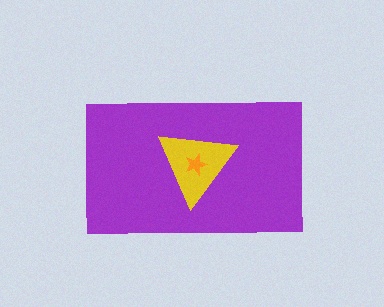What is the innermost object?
The orange star.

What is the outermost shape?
The purple rectangle.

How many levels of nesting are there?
3.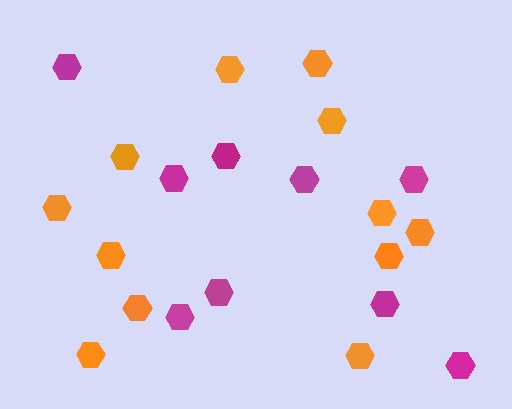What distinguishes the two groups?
There are 2 groups: one group of magenta hexagons (9) and one group of orange hexagons (12).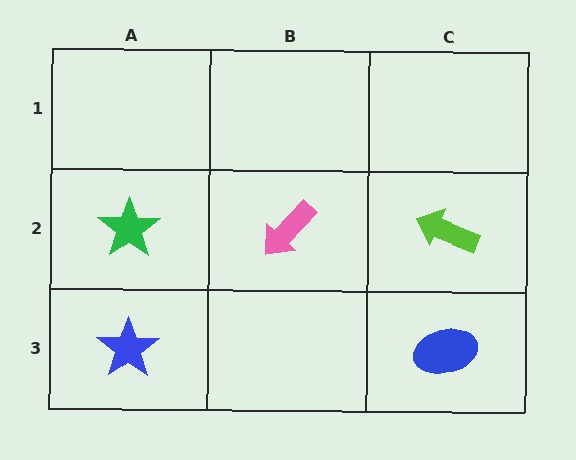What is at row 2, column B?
A pink arrow.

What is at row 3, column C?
A blue ellipse.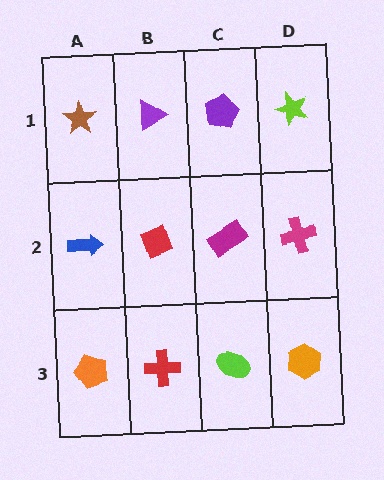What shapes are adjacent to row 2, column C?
A purple pentagon (row 1, column C), a lime ellipse (row 3, column C), a red diamond (row 2, column B), a magenta cross (row 2, column D).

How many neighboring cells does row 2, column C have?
4.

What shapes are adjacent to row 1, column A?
A blue arrow (row 2, column A), a purple triangle (row 1, column B).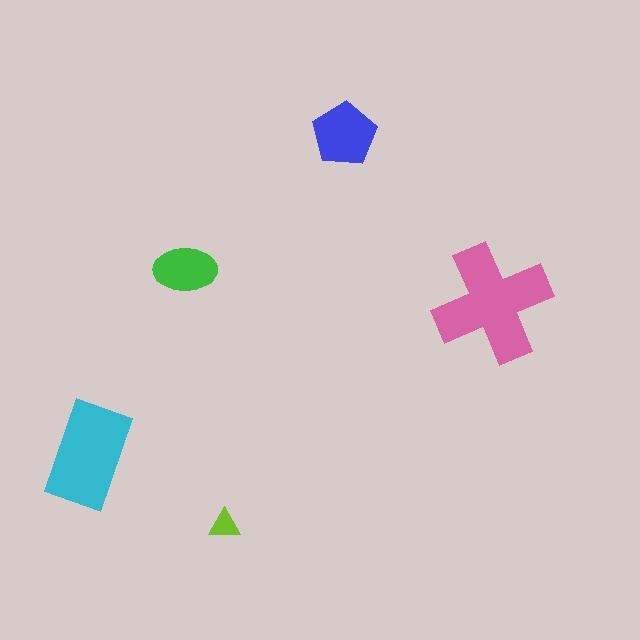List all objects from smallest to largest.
The lime triangle, the green ellipse, the blue pentagon, the cyan rectangle, the pink cross.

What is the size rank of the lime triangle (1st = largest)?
5th.